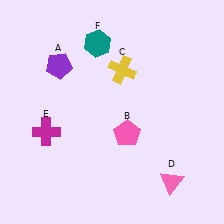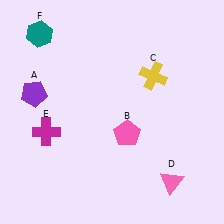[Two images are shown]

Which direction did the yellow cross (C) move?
The yellow cross (C) moved right.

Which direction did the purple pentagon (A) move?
The purple pentagon (A) moved down.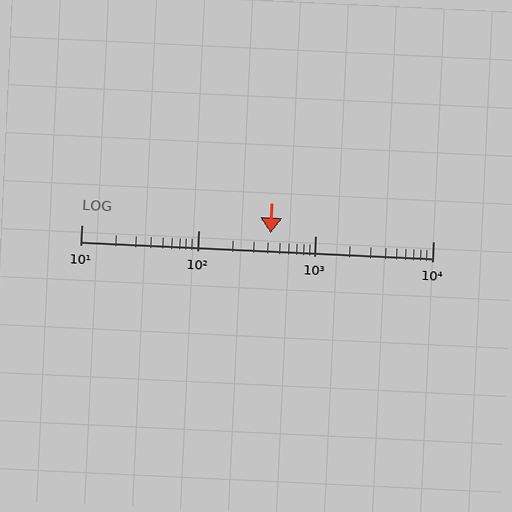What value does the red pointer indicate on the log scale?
The pointer indicates approximately 410.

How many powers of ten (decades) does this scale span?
The scale spans 3 decades, from 10 to 10000.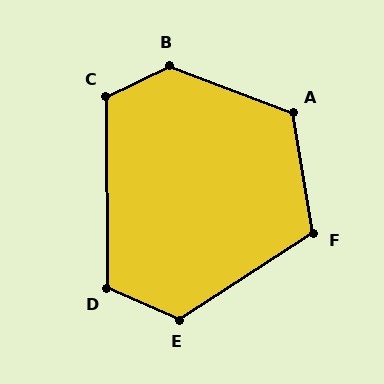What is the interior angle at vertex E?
Approximately 124 degrees (obtuse).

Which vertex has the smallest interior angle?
F, at approximately 113 degrees.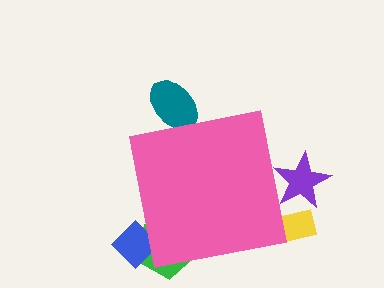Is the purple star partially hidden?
Yes, the purple star is partially hidden behind the pink square.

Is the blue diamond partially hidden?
Yes, the blue diamond is partially hidden behind the pink square.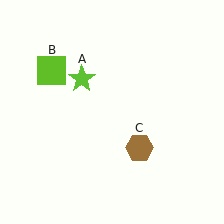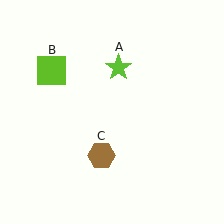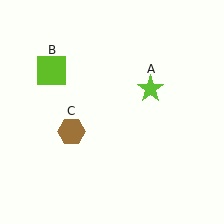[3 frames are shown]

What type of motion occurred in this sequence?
The lime star (object A), brown hexagon (object C) rotated clockwise around the center of the scene.